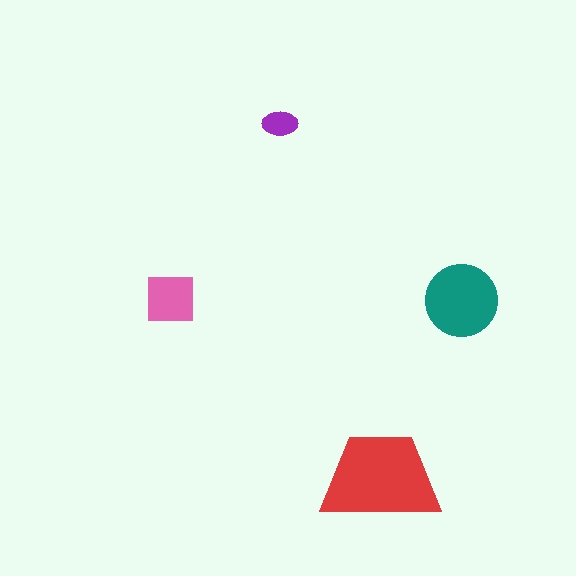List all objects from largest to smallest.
The red trapezoid, the teal circle, the pink square, the purple ellipse.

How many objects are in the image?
There are 4 objects in the image.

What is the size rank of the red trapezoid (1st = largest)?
1st.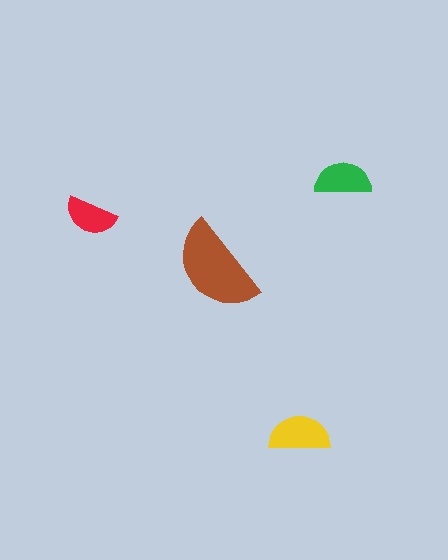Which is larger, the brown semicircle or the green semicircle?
The brown one.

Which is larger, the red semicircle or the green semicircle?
The green one.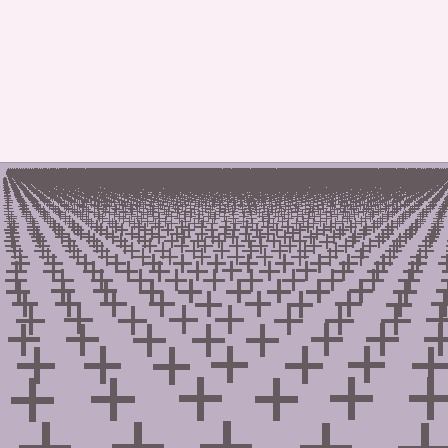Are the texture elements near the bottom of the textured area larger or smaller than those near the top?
Larger. Near the bottom, elements are closer to the viewer and appear at a bigger on-screen size.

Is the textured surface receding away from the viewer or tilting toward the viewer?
The surface is receding away from the viewer. Texture elements get smaller and denser toward the top.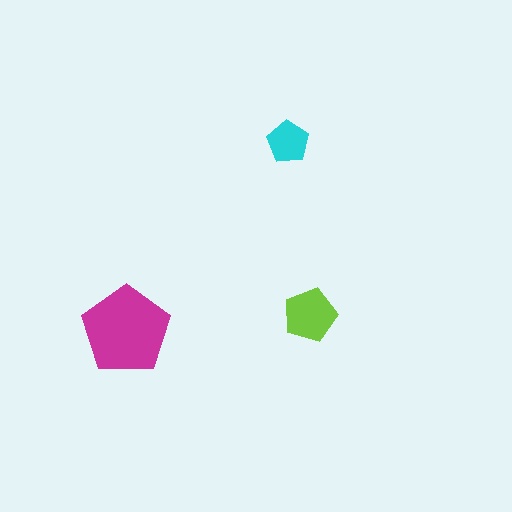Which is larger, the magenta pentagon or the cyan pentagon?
The magenta one.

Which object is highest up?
The cyan pentagon is topmost.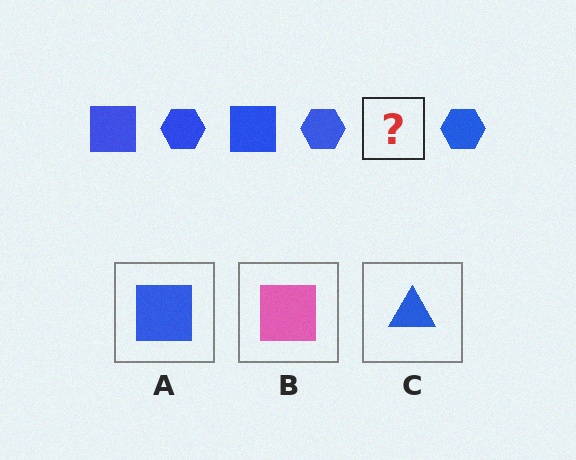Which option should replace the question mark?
Option A.